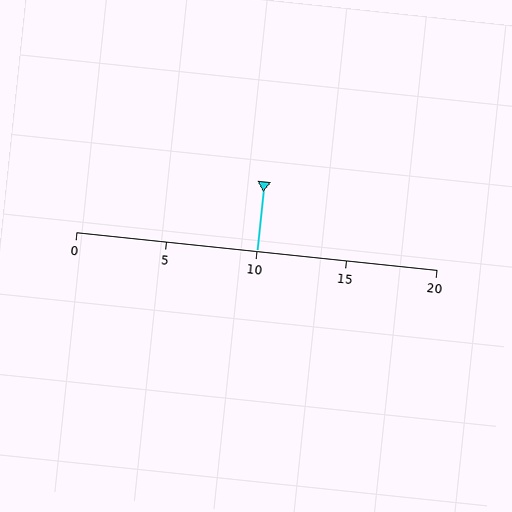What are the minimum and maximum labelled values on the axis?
The axis runs from 0 to 20.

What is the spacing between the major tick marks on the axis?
The major ticks are spaced 5 apart.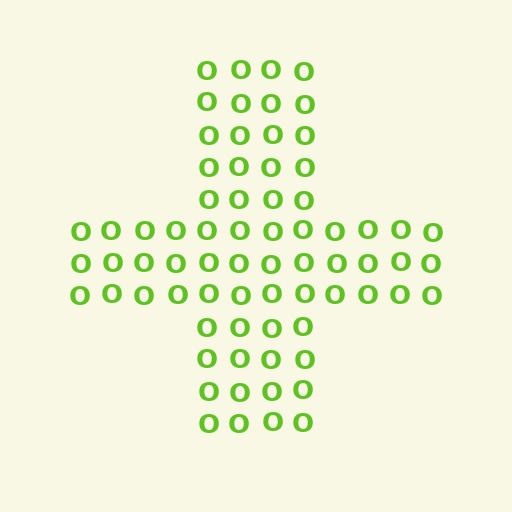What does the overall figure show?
The overall figure shows a cross.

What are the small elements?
The small elements are letter O's.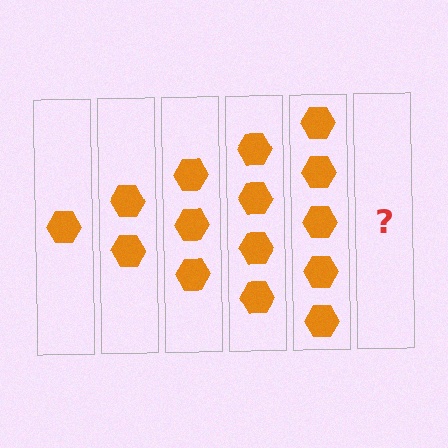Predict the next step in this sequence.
The next step is 6 hexagons.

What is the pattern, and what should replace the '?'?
The pattern is that each step adds one more hexagon. The '?' should be 6 hexagons.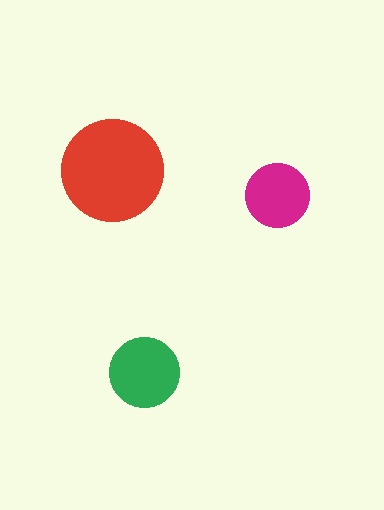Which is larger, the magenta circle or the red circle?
The red one.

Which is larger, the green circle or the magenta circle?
The green one.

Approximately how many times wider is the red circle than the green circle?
About 1.5 times wider.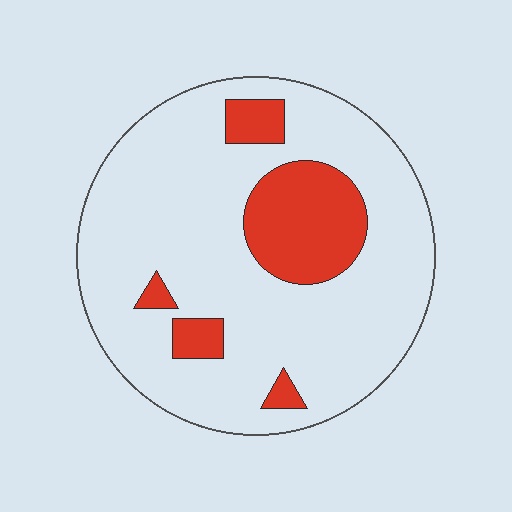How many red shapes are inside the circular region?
5.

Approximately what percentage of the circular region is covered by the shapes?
Approximately 20%.